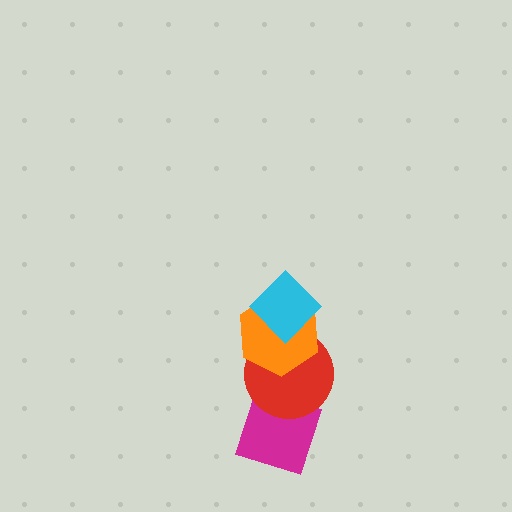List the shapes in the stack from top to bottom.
From top to bottom: the cyan diamond, the orange hexagon, the red circle, the magenta diamond.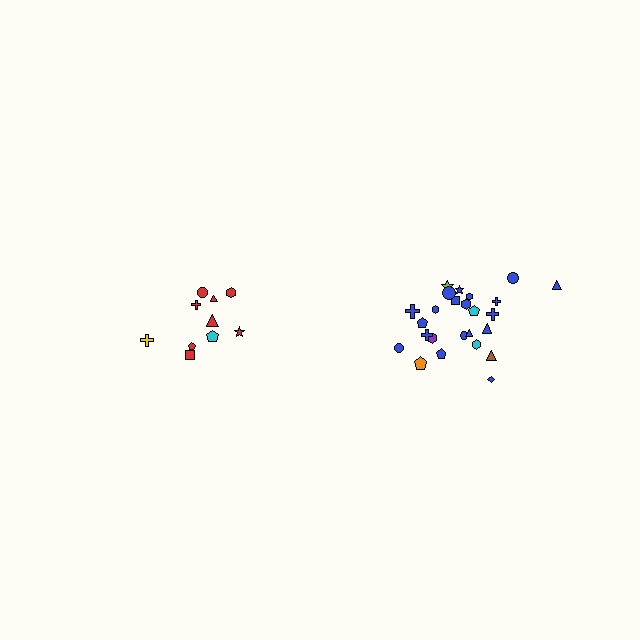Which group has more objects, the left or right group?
The right group.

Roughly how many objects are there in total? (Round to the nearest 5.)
Roughly 35 objects in total.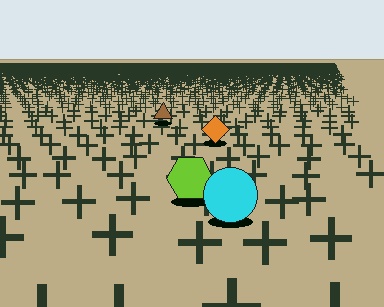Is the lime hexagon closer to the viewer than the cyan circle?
No. The cyan circle is closer — you can tell from the texture gradient: the ground texture is coarser near it.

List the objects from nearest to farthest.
From nearest to farthest: the cyan circle, the lime hexagon, the orange diamond, the brown triangle.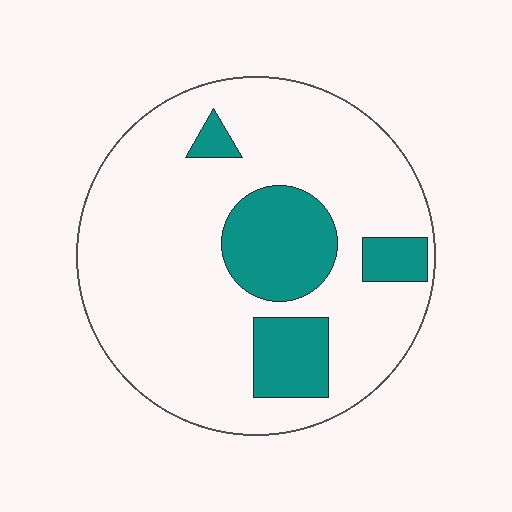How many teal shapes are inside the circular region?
4.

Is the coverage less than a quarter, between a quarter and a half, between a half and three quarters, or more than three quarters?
Less than a quarter.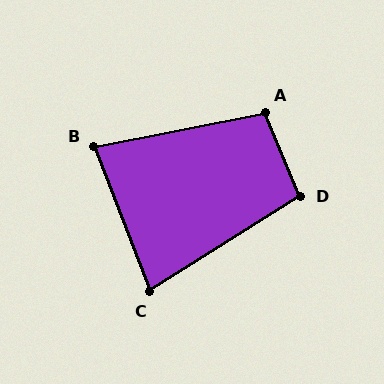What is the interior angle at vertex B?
Approximately 80 degrees (acute).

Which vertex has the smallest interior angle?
C, at approximately 79 degrees.